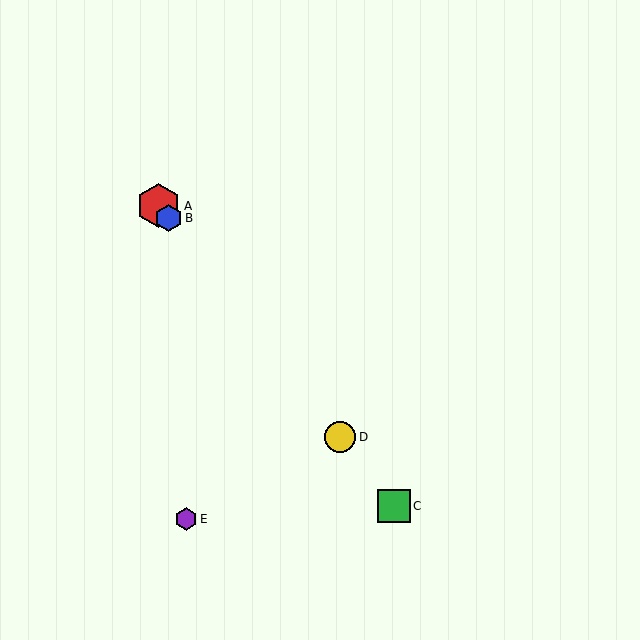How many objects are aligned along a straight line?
4 objects (A, B, C, D) are aligned along a straight line.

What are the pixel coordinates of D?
Object D is at (340, 437).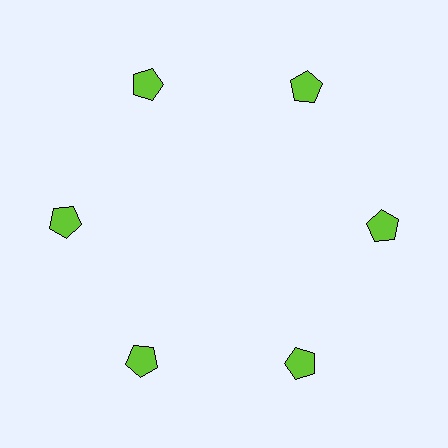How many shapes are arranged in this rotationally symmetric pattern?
There are 6 shapes, arranged in 6 groups of 1.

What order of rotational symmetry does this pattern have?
This pattern has 6-fold rotational symmetry.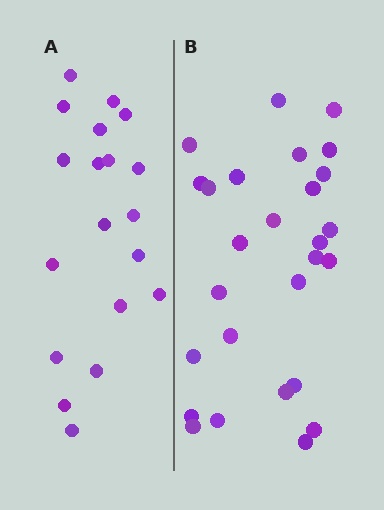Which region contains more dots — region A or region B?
Region B (the right region) has more dots.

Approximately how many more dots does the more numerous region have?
Region B has roughly 8 or so more dots than region A.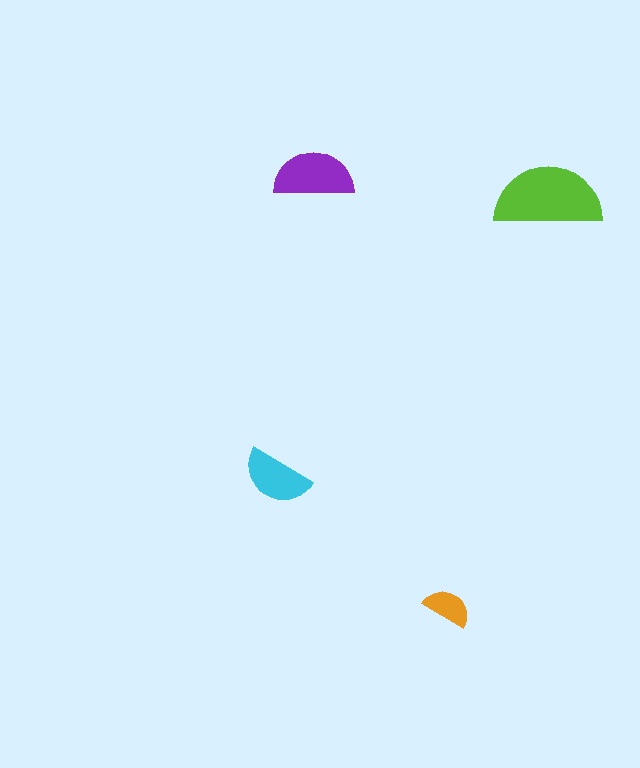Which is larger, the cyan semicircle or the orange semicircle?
The cyan one.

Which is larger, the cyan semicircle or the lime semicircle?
The lime one.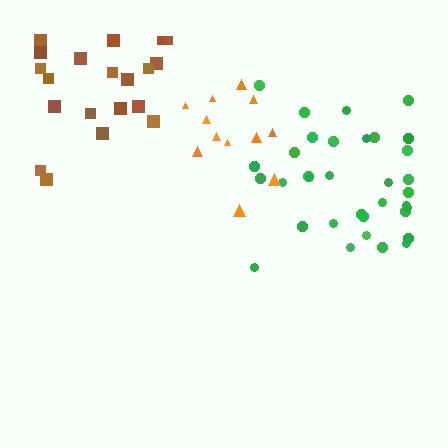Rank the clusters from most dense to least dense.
orange, green, brown.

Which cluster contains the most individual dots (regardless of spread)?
Green (34).